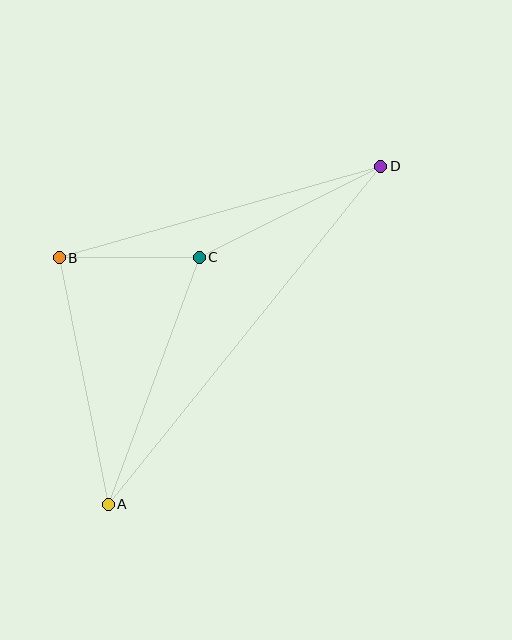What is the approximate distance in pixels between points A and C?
The distance between A and C is approximately 263 pixels.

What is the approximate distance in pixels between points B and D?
The distance between B and D is approximately 334 pixels.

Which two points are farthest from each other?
Points A and D are farthest from each other.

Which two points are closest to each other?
Points B and C are closest to each other.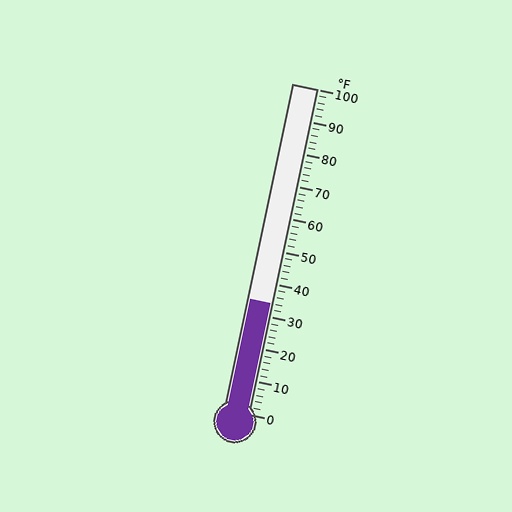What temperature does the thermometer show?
The thermometer shows approximately 34°F.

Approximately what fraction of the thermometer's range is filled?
The thermometer is filled to approximately 35% of its range.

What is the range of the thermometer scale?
The thermometer scale ranges from 0°F to 100°F.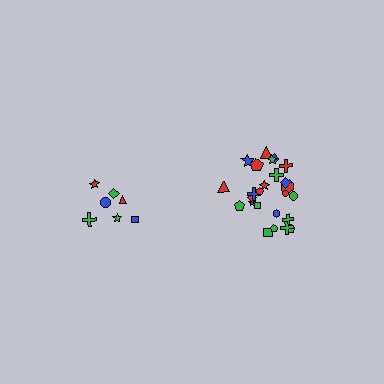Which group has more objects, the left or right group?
The right group.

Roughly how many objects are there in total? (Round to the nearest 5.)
Roughly 30 objects in total.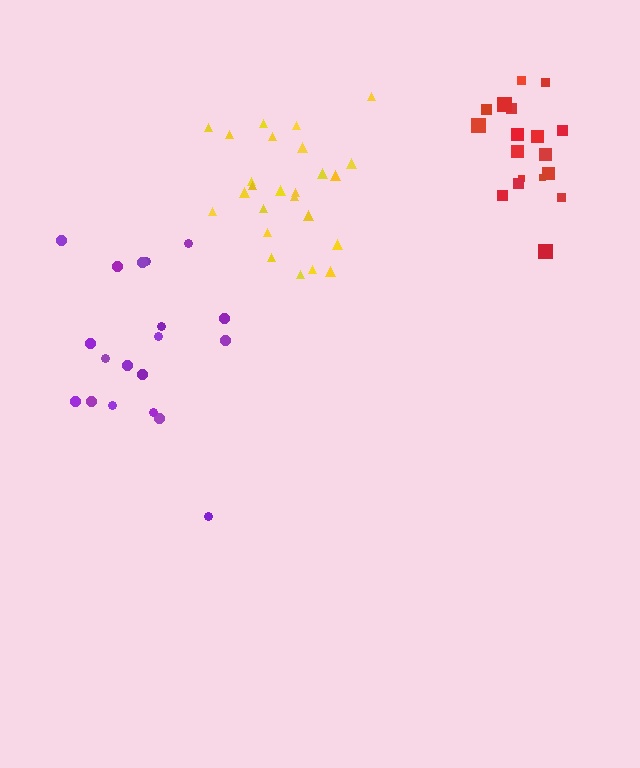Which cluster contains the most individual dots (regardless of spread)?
Yellow (25).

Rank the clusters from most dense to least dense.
red, yellow, purple.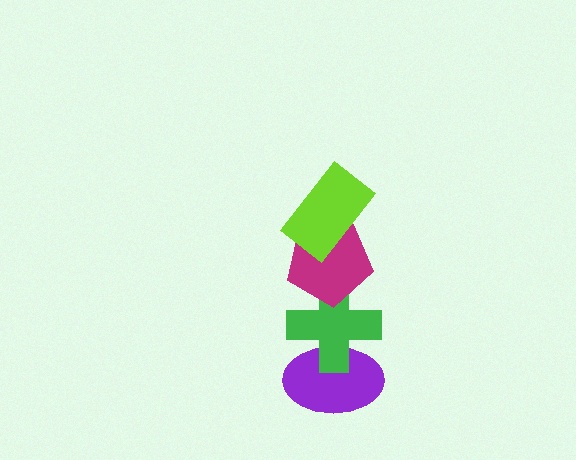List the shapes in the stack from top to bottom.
From top to bottom: the lime rectangle, the magenta pentagon, the green cross, the purple ellipse.